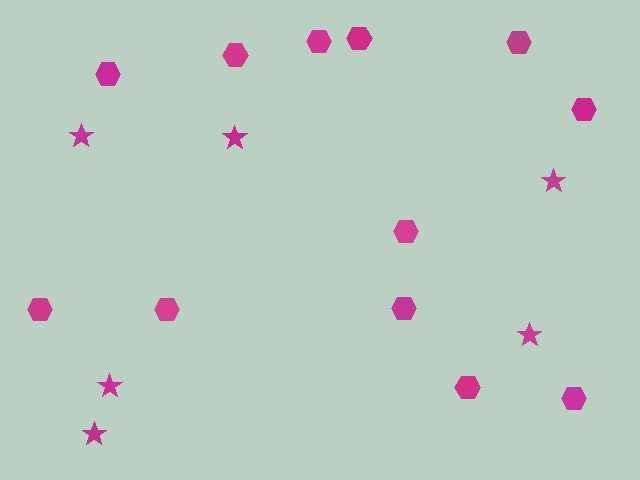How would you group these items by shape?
There are 2 groups: one group of stars (6) and one group of hexagons (12).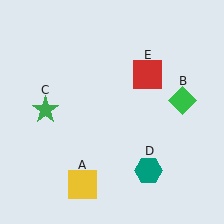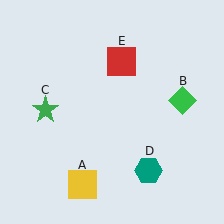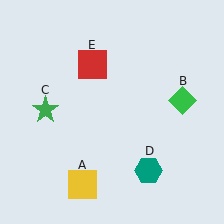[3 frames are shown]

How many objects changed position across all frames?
1 object changed position: red square (object E).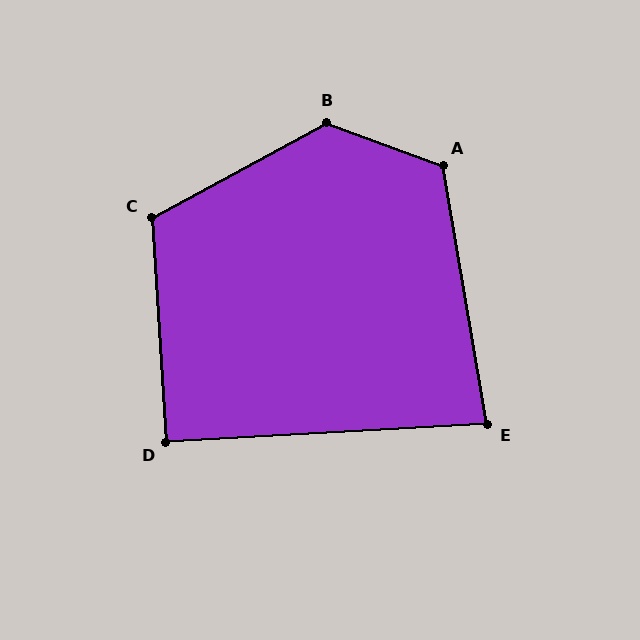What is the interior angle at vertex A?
Approximately 120 degrees (obtuse).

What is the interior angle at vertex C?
Approximately 115 degrees (obtuse).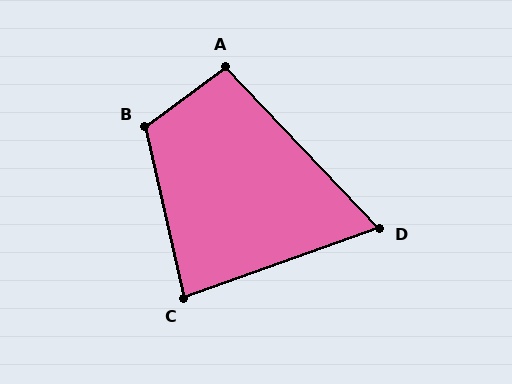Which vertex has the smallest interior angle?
D, at approximately 66 degrees.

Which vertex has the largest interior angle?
B, at approximately 114 degrees.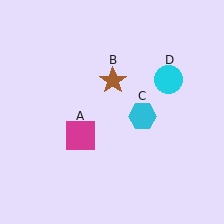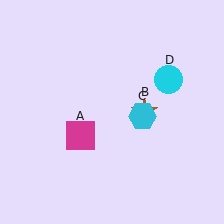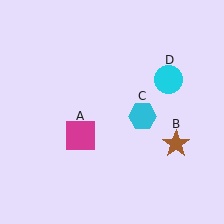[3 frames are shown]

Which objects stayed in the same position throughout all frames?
Magenta square (object A) and cyan hexagon (object C) and cyan circle (object D) remained stationary.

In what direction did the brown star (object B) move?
The brown star (object B) moved down and to the right.